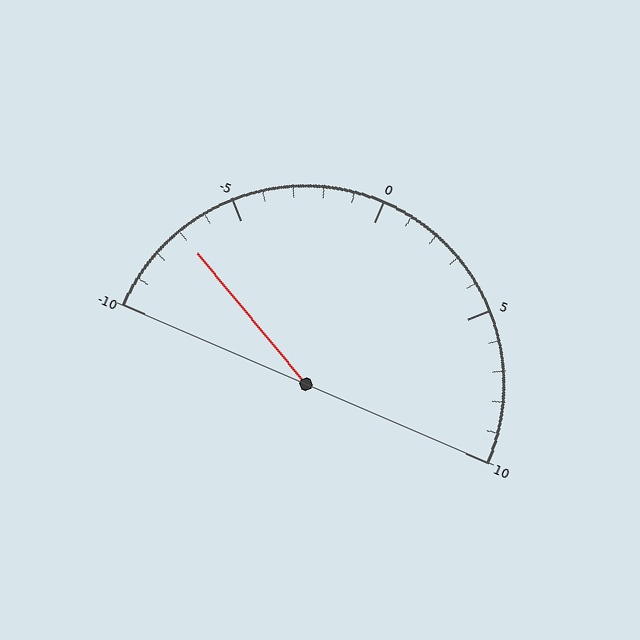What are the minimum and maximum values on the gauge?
The gauge ranges from -10 to 10.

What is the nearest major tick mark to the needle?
The nearest major tick mark is -5.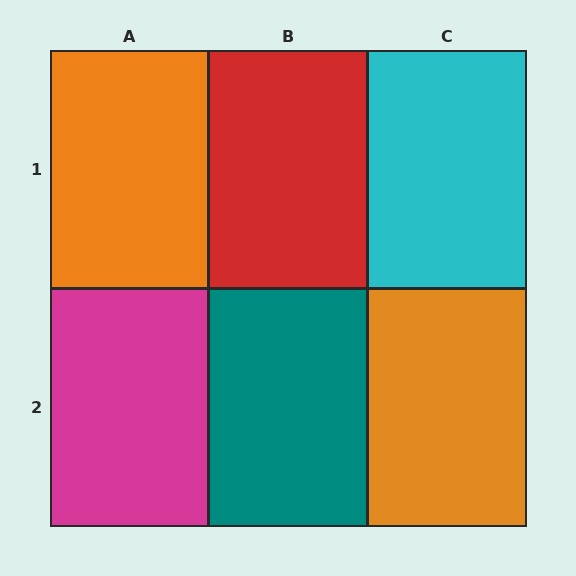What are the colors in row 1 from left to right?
Orange, red, cyan.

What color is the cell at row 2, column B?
Teal.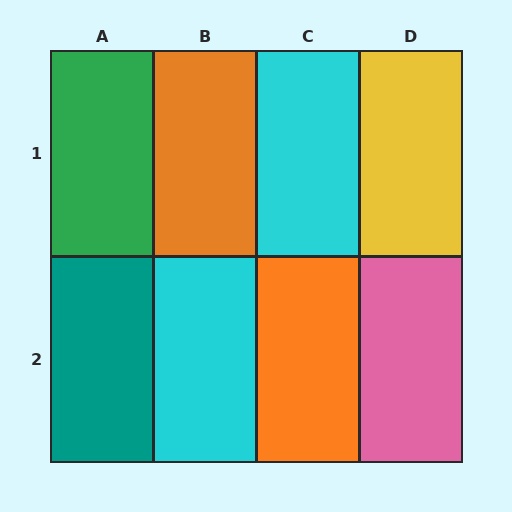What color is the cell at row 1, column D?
Yellow.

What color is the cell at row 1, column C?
Cyan.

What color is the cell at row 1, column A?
Green.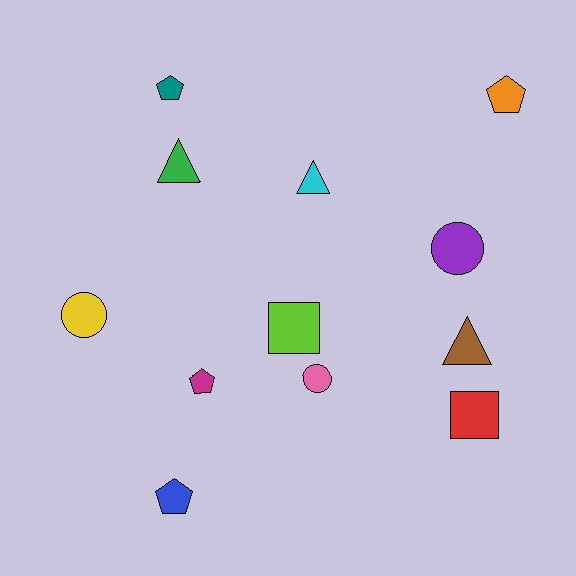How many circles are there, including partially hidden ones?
There are 3 circles.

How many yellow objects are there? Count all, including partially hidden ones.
There is 1 yellow object.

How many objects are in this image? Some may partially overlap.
There are 12 objects.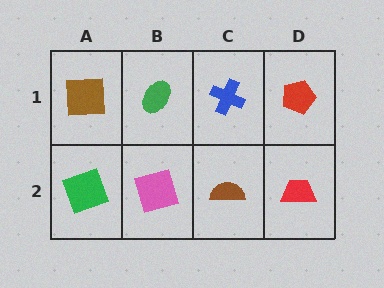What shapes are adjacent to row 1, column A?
A green square (row 2, column A), a green ellipse (row 1, column B).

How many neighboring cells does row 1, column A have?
2.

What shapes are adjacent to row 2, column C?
A blue cross (row 1, column C), a pink square (row 2, column B), a red trapezoid (row 2, column D).